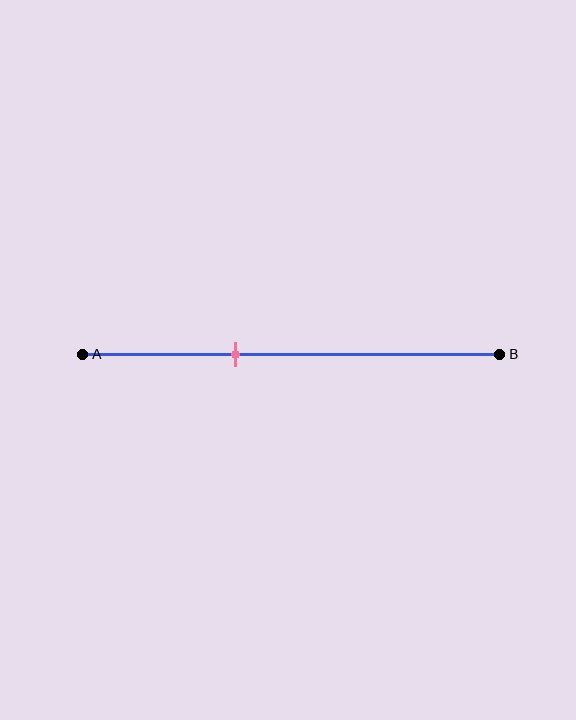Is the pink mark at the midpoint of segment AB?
No, the mark is at about 35% from A, not at the 50% midpoint.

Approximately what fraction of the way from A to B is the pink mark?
The pink mark is approximately 35% of the way from A to B.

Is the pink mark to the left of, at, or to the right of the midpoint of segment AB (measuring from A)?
The pink mark is to the left of the midpoint of segment AB.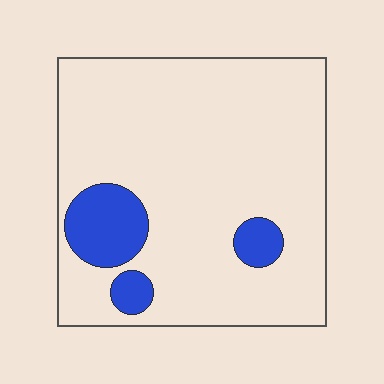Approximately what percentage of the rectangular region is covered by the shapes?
Approximately 15%.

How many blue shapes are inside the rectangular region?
3.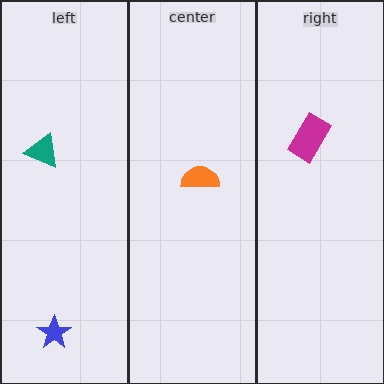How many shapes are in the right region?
1.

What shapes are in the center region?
The orange semicircle.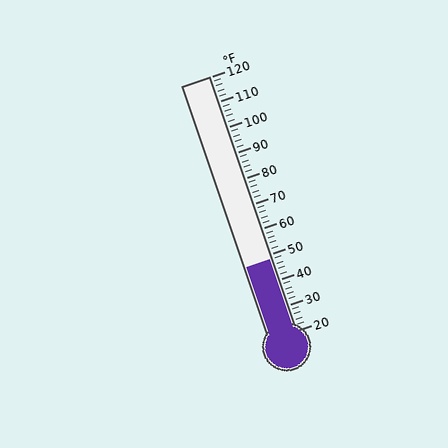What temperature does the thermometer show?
The thermometer shows approximately 48°F.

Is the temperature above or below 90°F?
The temperature is below 90°F.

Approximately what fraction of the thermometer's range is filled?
The thermometer is filled to approximately 30% of its range.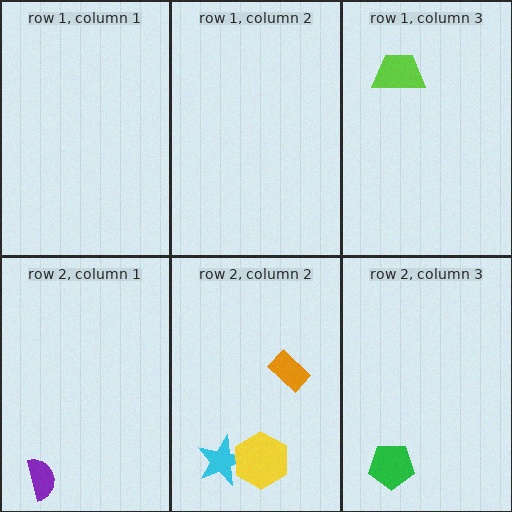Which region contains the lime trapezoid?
The row 1, column 3 region.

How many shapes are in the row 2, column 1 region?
1.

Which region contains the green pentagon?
The row 2, column 3 region.